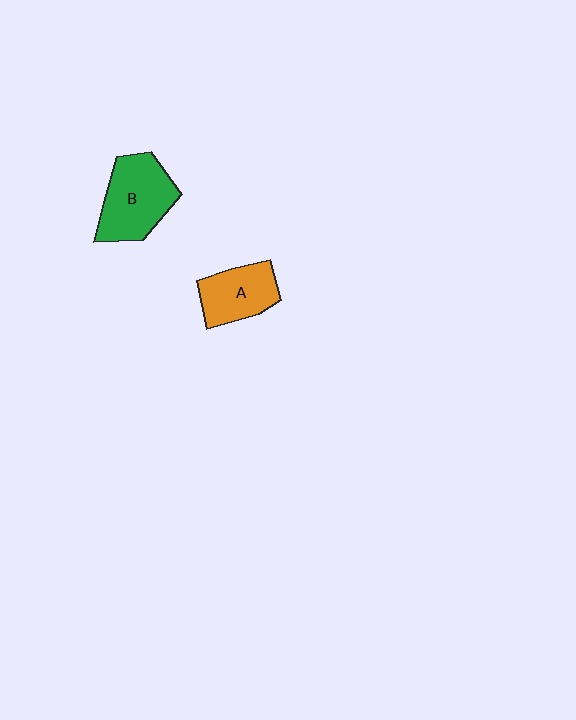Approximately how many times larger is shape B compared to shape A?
Approximately 1.3 times.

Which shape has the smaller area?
Shape A (orange).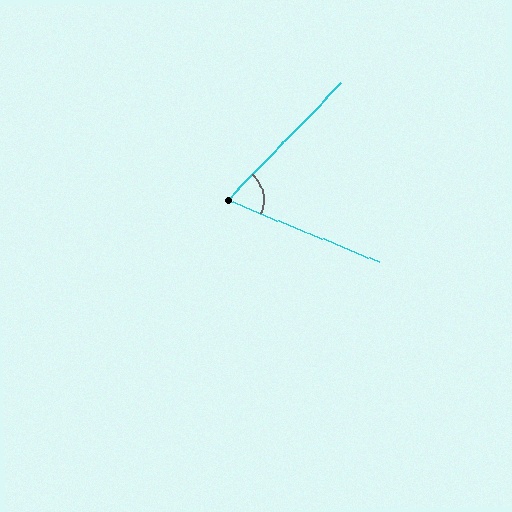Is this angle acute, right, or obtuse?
It is acute.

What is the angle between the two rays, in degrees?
Approximately 68 degrees.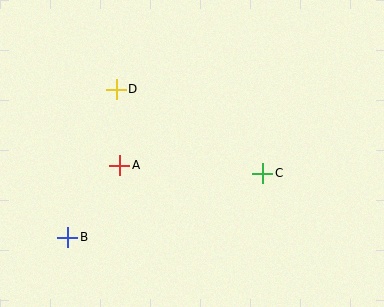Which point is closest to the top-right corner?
Point C is closest to the top-right corner.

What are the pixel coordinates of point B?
Point B is at (68, 237).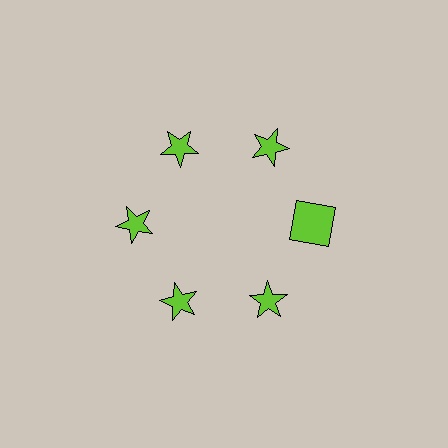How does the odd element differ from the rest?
It has a different shape: square instead of star.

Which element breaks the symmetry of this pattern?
The lime square at roughly the 3 o'clock position breaks the symmetry. All other shapes are lime stars.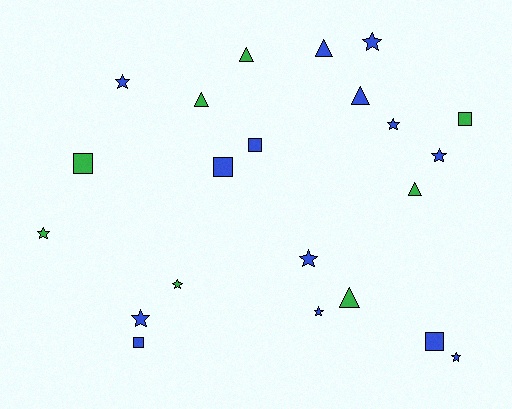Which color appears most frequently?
Blue, with 14 objects.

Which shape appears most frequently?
Star, with 10 objects.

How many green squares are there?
There are 2 green squares.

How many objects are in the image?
There are 22 objects.